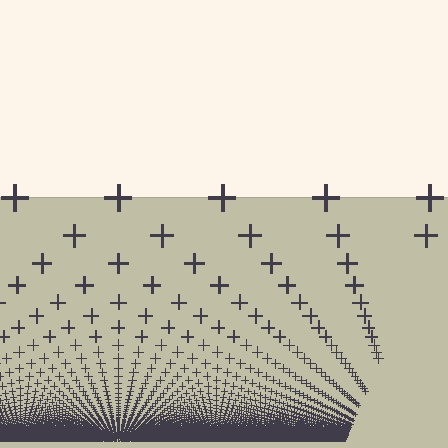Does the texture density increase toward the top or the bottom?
Density increases toward the bottom.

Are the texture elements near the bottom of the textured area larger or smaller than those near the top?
Smaller. The gradient is inverted — elements near the bottom are smaller and denser.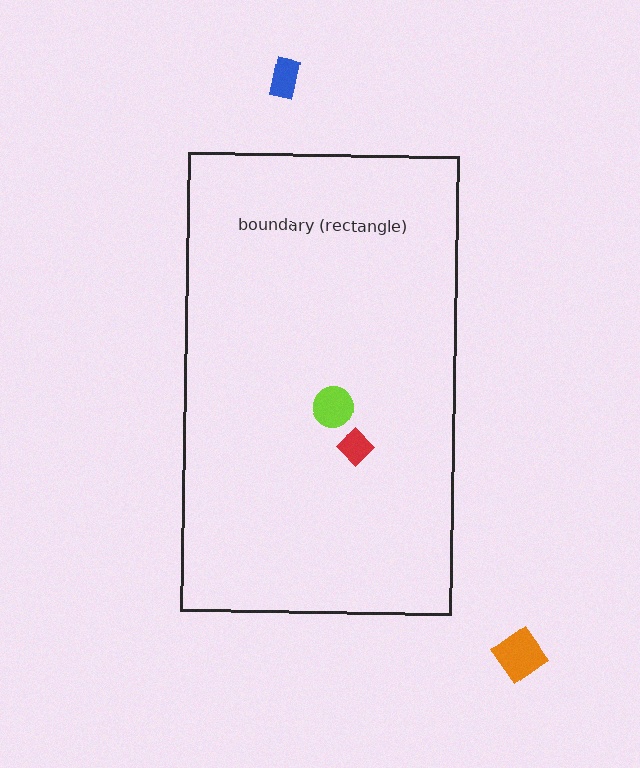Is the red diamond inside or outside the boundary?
Inside.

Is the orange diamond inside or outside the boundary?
Outside.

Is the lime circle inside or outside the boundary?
Inside.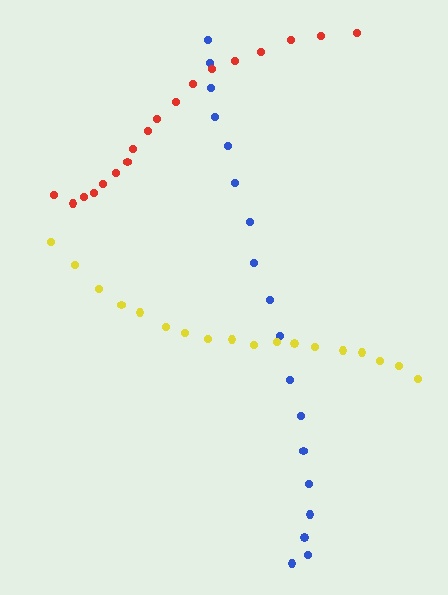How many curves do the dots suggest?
There are 3 distinct paths.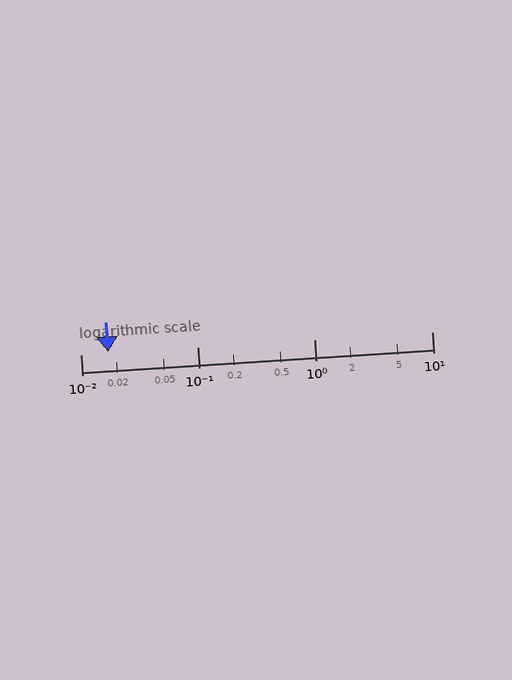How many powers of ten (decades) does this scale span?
The scale spans 3 decades, from 0.01 to 10.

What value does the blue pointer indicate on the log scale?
The pointer indicates approximately 0.017.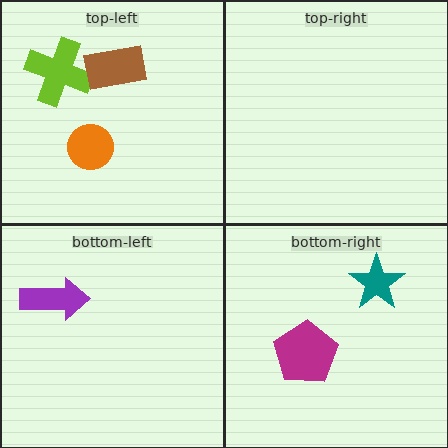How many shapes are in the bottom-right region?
2.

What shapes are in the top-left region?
The lime cross, the brown rectangle, the orange circle.